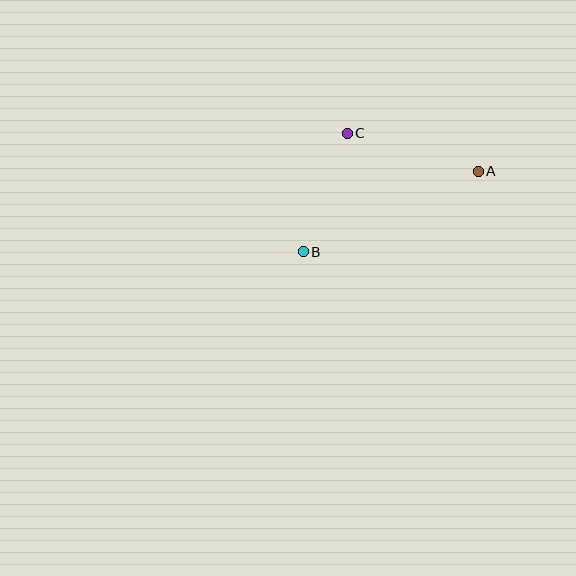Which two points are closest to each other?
Points B and C are closest to each other.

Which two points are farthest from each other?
Points A and B are farthest from each other.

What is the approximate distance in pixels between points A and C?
The distance between A and C is approximately 136 pixels.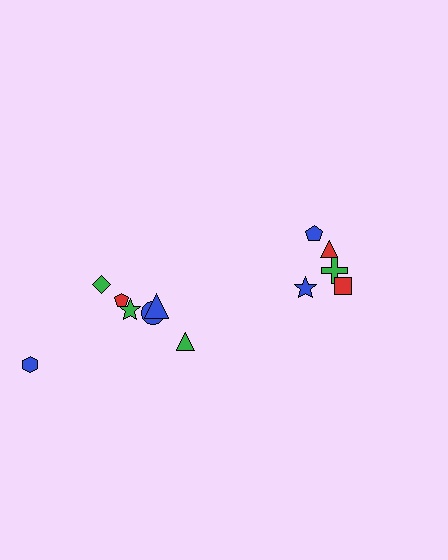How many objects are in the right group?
There are 5 objects.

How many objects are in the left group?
There are 7 objects.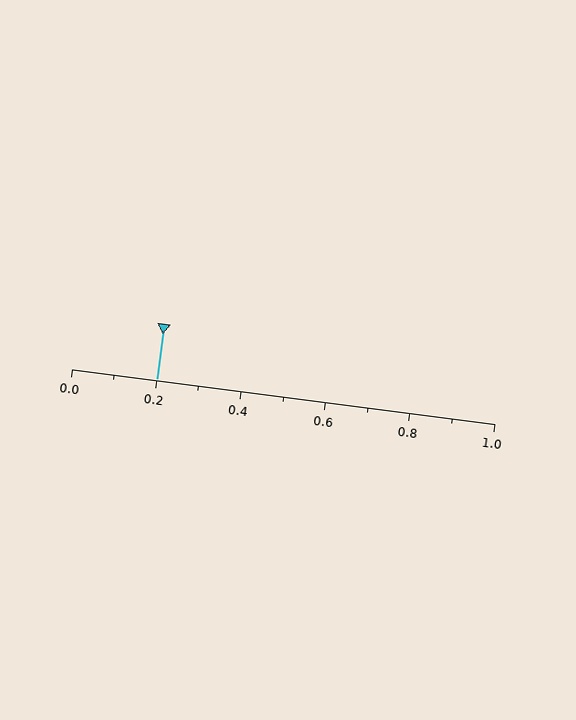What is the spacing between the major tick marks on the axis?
The major ticks are spaced 0.2 apart.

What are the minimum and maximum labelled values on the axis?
The axis runs from 0.0 to 1.0.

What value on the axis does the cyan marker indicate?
The marker indicates approximately 0.2.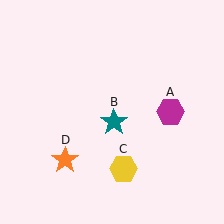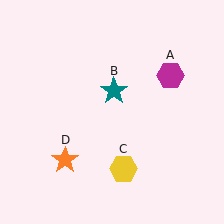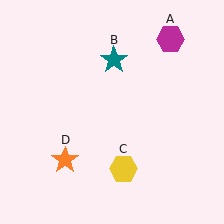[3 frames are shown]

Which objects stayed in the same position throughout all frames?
Yellow hexagon (object C) and orange star (object D) remained stationary.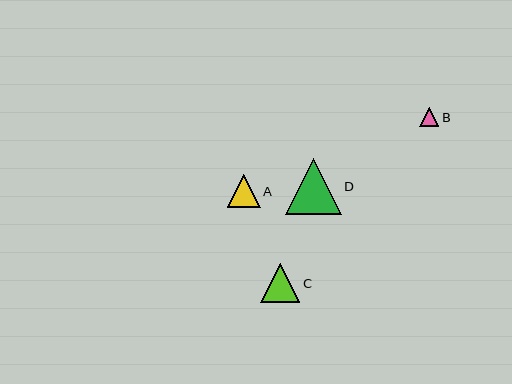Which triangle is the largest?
Triangle D is the largest with a size of approximately 56 pixels.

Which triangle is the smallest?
Triangle B is the smallest with a size of approximately 19 pixels.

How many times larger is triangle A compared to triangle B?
Triangle A is approximately 1.8 times the size of triangle B.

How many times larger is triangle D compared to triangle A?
Triangle D is approximately 1.7 times the size of triangle A.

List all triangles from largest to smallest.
From largest to smallest: D, C, A, B.